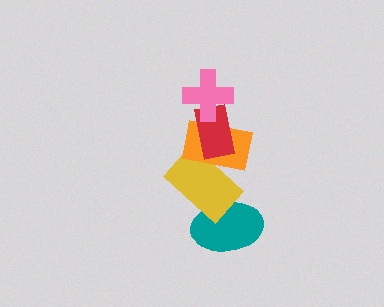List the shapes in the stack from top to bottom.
From top to bottom: the pink cross, the red rectangle, the orange rectangle, the yellow rectangle, the teal ellipse.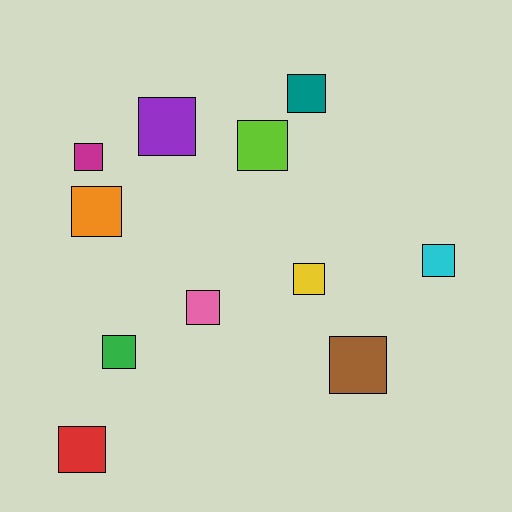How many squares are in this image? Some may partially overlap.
There are 11 squares.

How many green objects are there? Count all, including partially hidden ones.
There is 1 green object.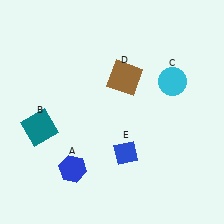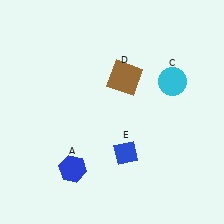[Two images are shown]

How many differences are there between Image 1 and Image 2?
There is 1 difference between the two images.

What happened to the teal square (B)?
The teal square (B) was removed in Image 2. It was in the bottom-left area of Image 1.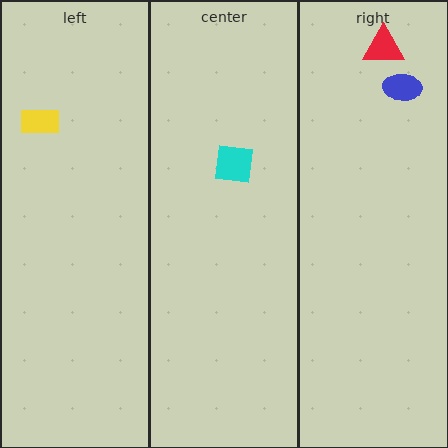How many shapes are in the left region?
1.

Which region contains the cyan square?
The center region.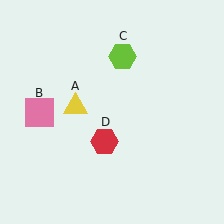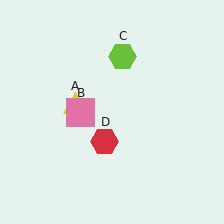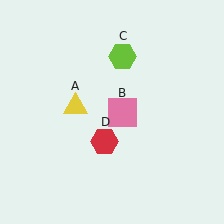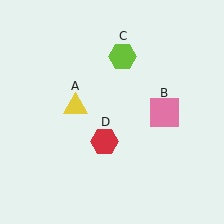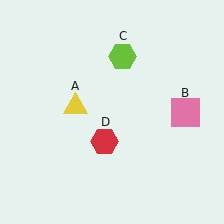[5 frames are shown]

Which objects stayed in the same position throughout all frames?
Yellow triangle (object A) and lime hexagon (object C) and red hexagon (object D) remained stationary.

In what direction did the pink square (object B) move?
The pink square (object B) moved right.